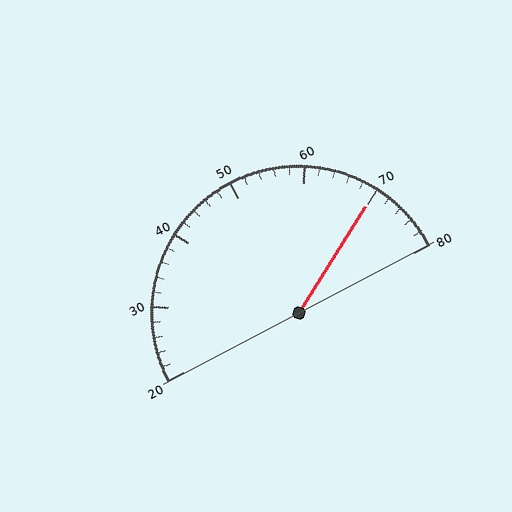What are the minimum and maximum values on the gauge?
The gauge ranges from 20 to 80.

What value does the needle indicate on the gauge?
The needle indicates approximately 70.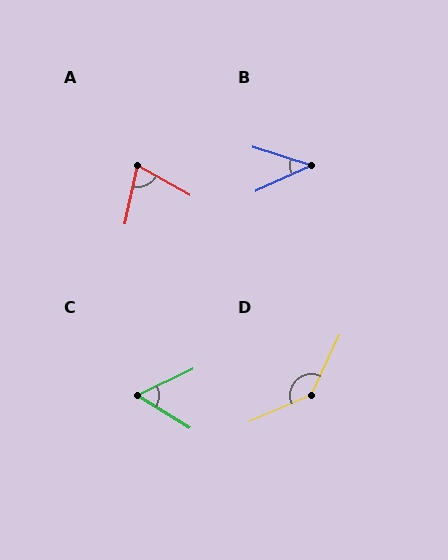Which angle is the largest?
D, at approximately 139 degrees.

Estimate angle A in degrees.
Approximately 73 degrees.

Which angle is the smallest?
B, at approximately 43 degrees.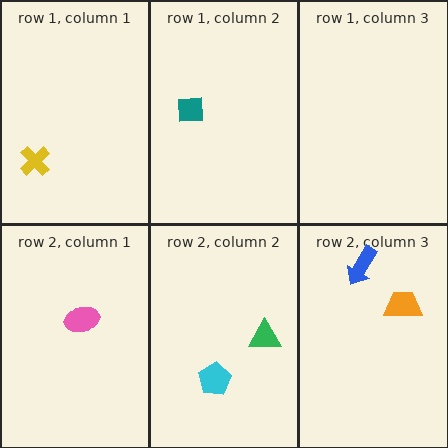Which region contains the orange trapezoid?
The row 2, column 3 region.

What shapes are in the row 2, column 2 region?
The cyan pentagon, the green triangle.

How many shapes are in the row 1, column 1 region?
1.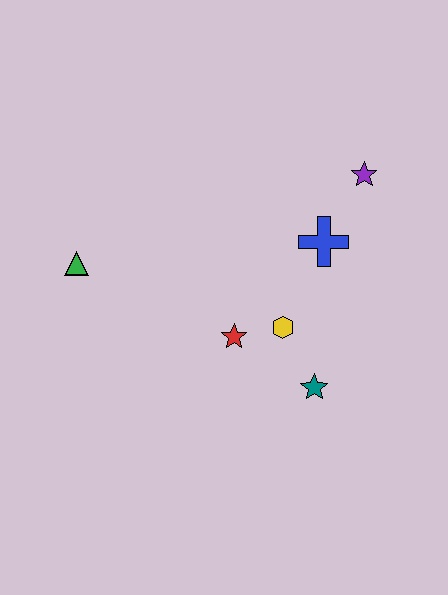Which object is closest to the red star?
The yellow hexagon is closest to the red star.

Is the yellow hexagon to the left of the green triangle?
No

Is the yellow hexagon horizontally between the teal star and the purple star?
No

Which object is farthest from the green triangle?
The purple star is farthest from the green triangle.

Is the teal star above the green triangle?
No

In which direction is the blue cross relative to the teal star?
The blue cross is above the teal star.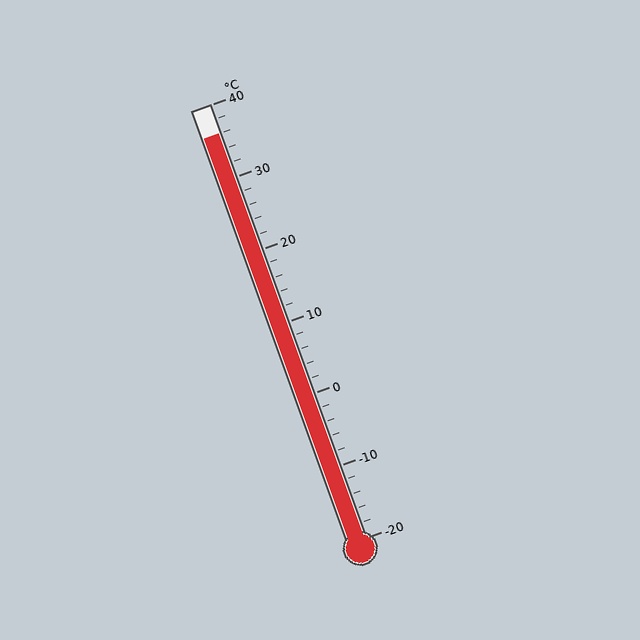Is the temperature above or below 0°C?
The temperature is above 0°C.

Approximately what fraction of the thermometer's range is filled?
The thermometer is filled to approximately 95% of its range.